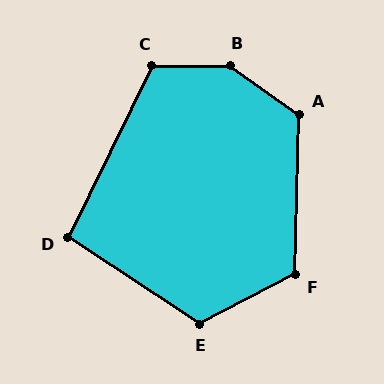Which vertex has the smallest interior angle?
D, at approximately 97 degrees.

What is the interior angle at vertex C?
Approximately 116 degrees (obtuse).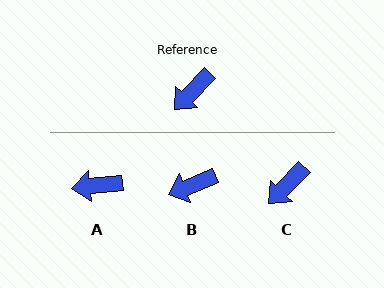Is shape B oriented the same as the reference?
No, it is off by about 24 degrees.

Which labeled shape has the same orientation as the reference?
C.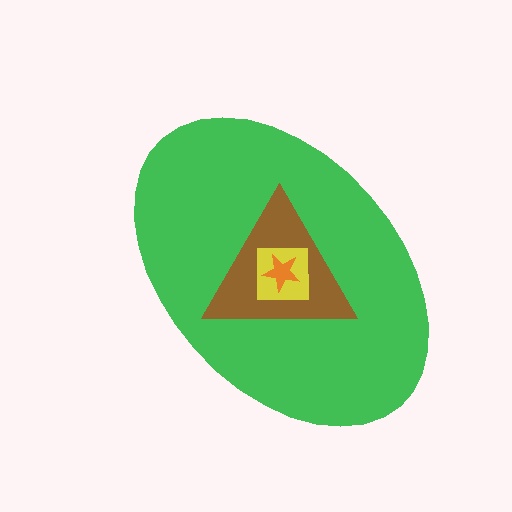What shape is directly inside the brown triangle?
The yellow square.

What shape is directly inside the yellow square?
The orange star.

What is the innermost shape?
The orange star.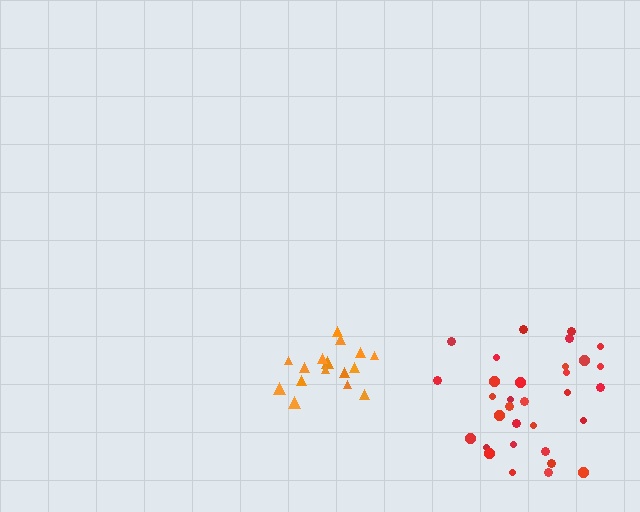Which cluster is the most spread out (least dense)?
Red.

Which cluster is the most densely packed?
Orange.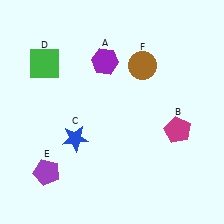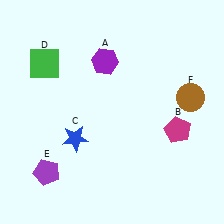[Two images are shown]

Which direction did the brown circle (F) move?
The brown circle (F) moved right.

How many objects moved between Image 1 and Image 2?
1 object moved between the two images.